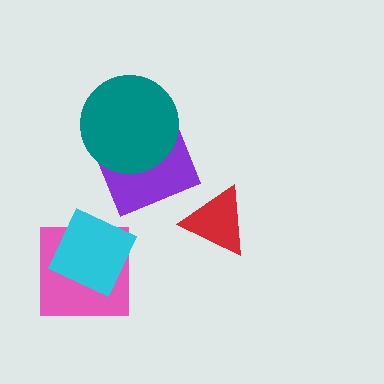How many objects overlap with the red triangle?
0 objects overlap with the red triangle.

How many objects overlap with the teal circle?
1 object overlaps with the teal circle.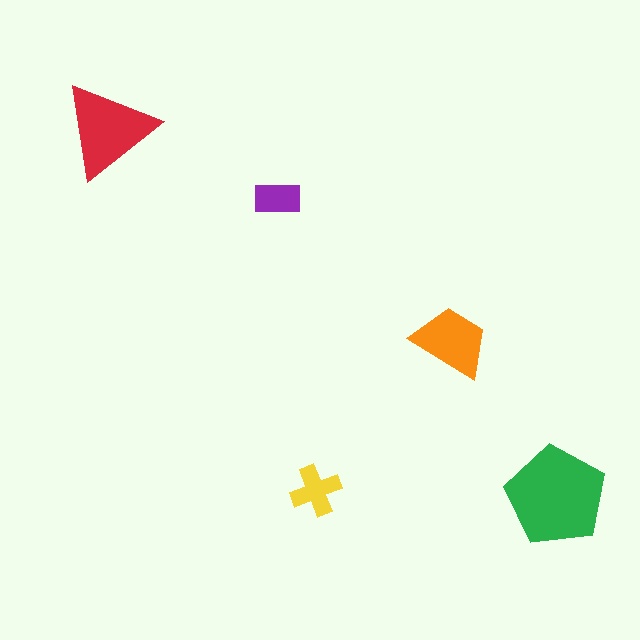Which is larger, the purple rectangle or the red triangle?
The red triangle.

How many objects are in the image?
There are 5 objects in the image.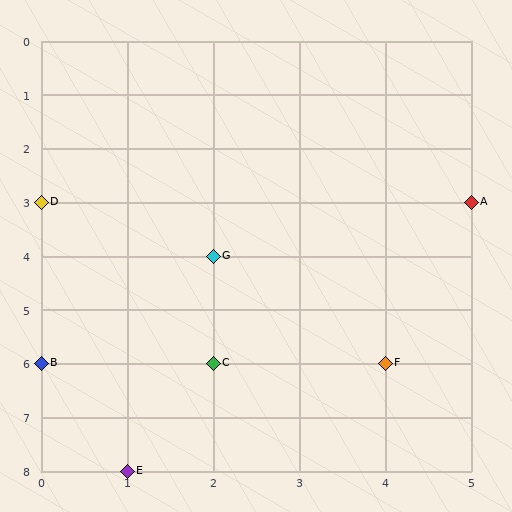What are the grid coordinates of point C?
Point C is at grid coordinates (2, 6).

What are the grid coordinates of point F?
Point F is at grid coordinates (4, 6).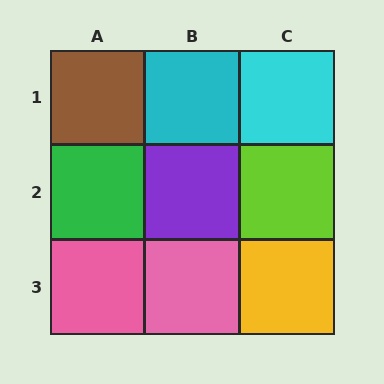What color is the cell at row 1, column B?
Cyan.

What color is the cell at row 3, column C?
Yellow.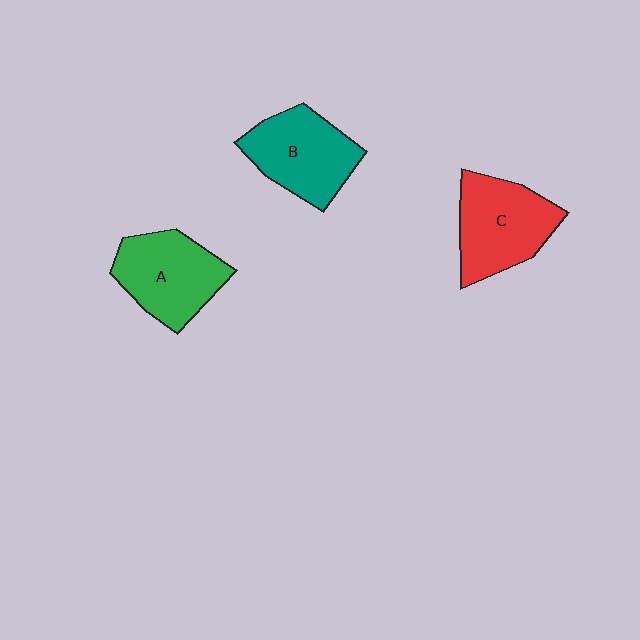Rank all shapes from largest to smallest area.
From largest to smallest: C (red), A (green), B (teal).